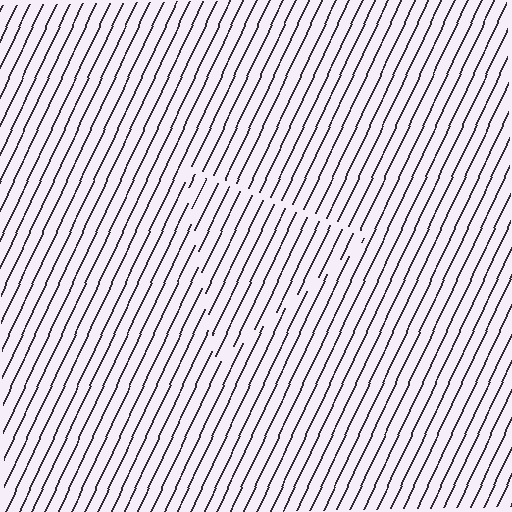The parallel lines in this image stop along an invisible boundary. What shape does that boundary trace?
An illusory triangle. The interior of the shape contains the same grating, shifted by half a period — the contour is defined by the phase discontinuity where line-ends from the inner and outer gratings abut.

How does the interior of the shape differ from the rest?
The interior of the shape contains the same grating, shifted by half a period — the contour is defined by the phase discontinuity where line-ends from the inner and outer gratings abut.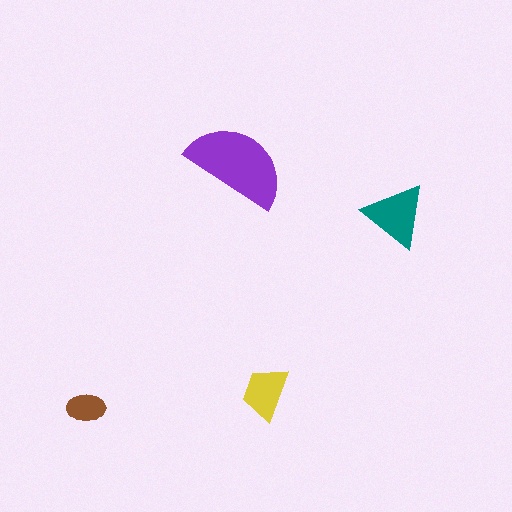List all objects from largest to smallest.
The purple semicircle, the teal triangle, the yellow trapezoid, the brown ellipse.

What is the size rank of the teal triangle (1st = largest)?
2nd.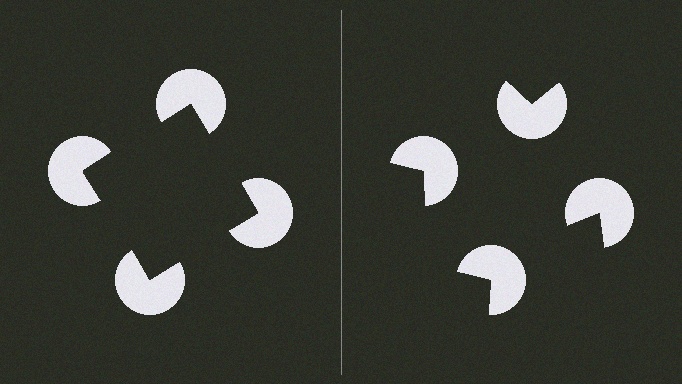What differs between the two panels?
The pac-man discs are positioned identically on both sides; only the wedge orientations differ. On the left they align to a square; on the right they are misaligned.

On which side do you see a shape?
An illusory square appears on the left side. On the right side the wedge cuts are rotated, so no coherent shape forms.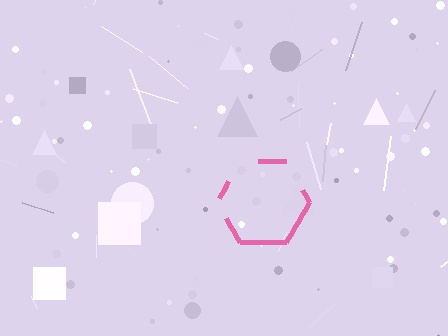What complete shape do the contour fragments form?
The contour fragments form a hexagon.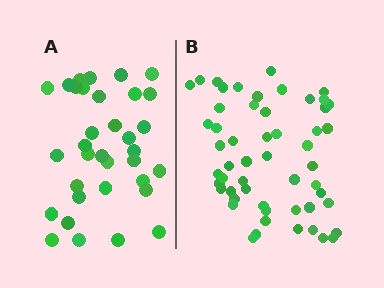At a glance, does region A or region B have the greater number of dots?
Region B (the right region) has more dots.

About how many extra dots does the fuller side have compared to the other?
Region B has approximately 20 more dots than region A.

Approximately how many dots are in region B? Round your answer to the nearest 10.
About 50 dots. (The exact count is 54, which rounds to 50.)